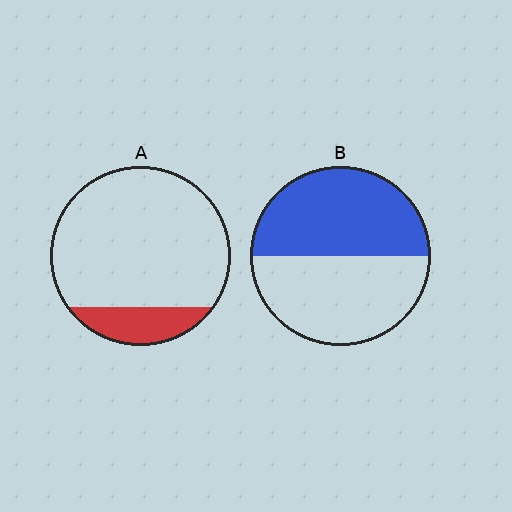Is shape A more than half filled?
No.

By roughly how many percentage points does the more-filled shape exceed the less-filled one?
By roughly 35 percentage points (B over A).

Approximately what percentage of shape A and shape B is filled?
A is approximately 15% and B is approximately 50%.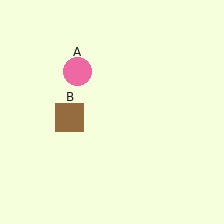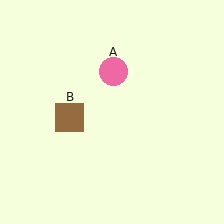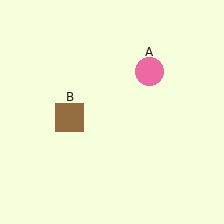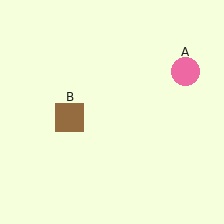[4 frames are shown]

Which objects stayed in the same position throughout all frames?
Brown square (object B) remained stationary.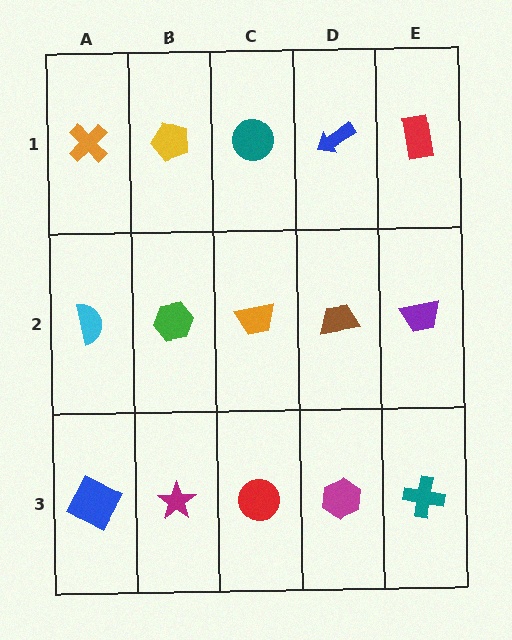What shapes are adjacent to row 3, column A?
A cyan semicircle (row 2, column A), a magenta star (row 3, column B).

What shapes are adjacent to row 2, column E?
A red rectangle (row 1, column E), a teal cross (row 3, column E), a brown trapezoid (row 2, column D).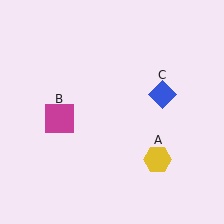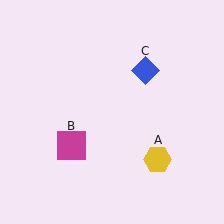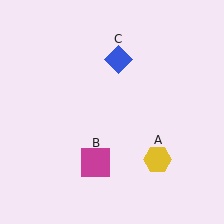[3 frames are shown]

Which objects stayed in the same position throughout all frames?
Yellow hexagon (object A) remained stationary.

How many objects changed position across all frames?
2 objects changed position: magenta square (object B), blue diamond (object C).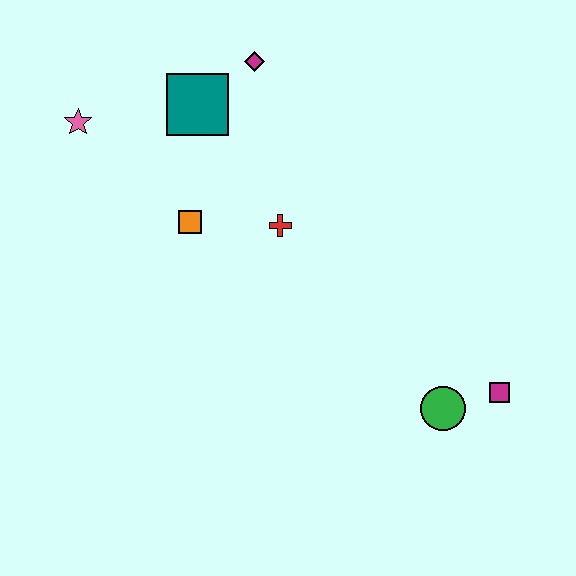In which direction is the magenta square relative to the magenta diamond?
The magenta square is below the magenta diamond.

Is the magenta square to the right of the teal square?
Yes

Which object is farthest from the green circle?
The pink star is farthest from the green circle.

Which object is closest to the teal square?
The magenta diamond is closest to the teal square.